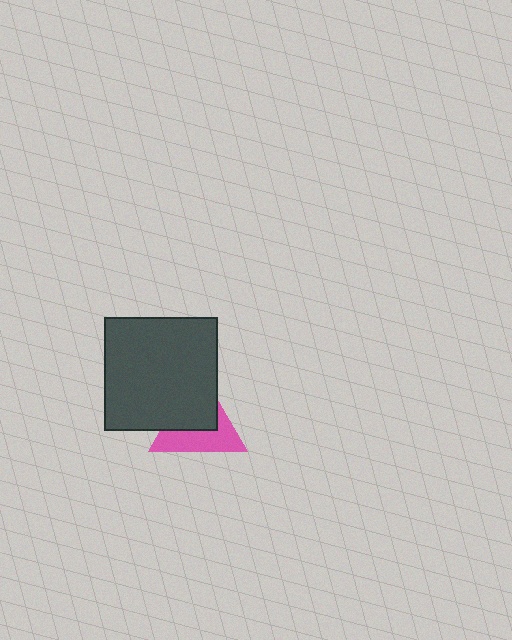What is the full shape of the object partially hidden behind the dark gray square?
The partially hidden object is a pink triangle.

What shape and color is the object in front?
The object in front is a dark gray square.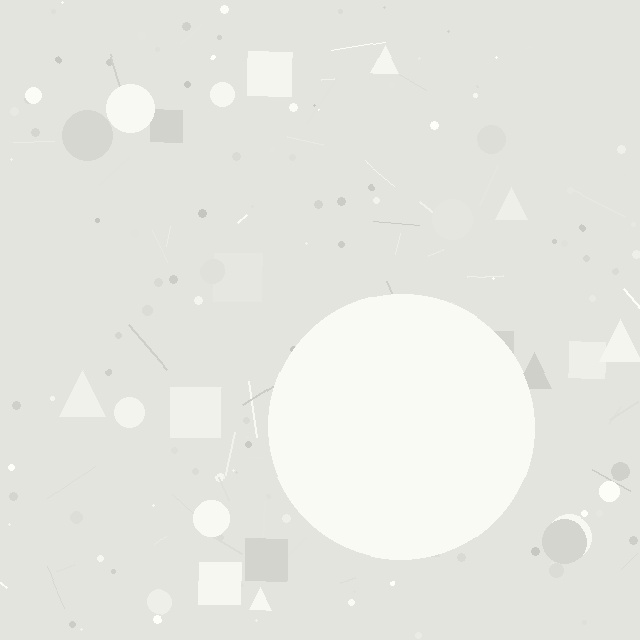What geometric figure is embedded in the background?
A circle is embedded in the background.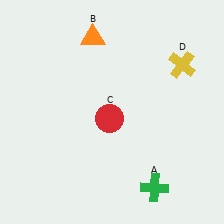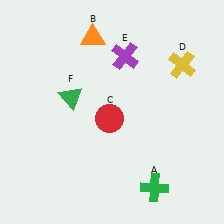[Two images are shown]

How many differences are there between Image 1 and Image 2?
There are 2 differences between the two images.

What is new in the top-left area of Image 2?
A green triangle (F) was added in the top-left area of Image 2.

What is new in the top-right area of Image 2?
A purple cross (E) was added in the top-right area of Image 2.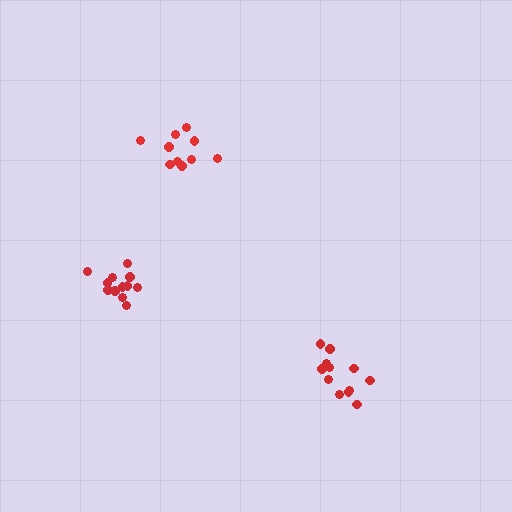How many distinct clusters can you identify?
There are 3 distinct clusters.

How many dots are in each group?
Group 1: 12 dots, Group 2: 10 dots, Group 3: 12 dots (34 total).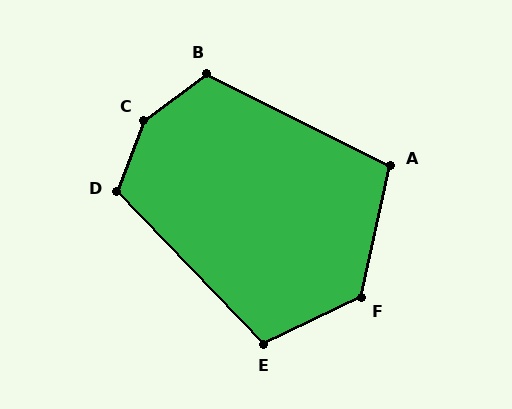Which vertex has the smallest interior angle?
A, at approximately 104 degrees.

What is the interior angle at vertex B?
Approximately 117 degrees (obtuse).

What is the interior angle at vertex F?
Approximately 128 degrees (obtuse).